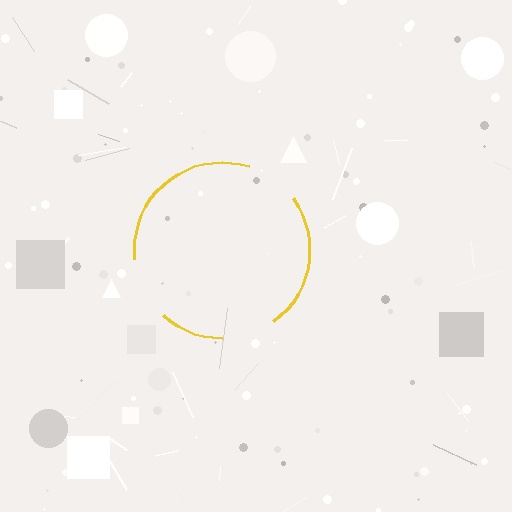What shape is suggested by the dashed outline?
The dashed outline suggests a circle.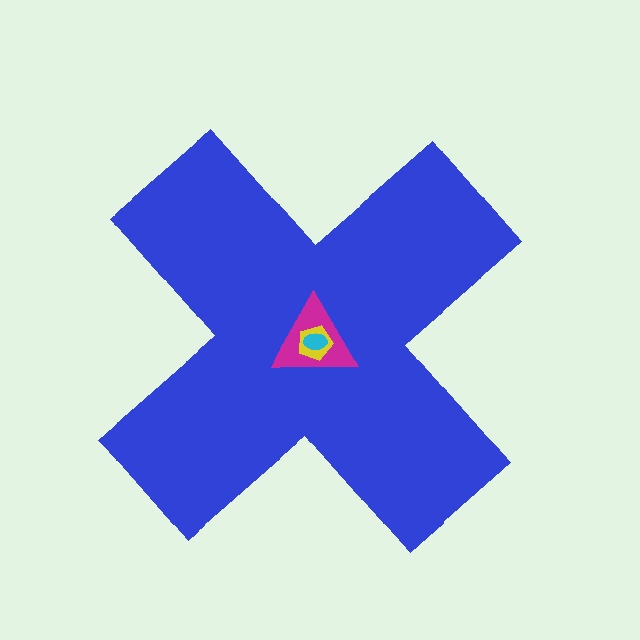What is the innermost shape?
The cyan ellipse.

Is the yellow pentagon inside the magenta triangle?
Yes.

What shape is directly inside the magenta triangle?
The yellow pentagon.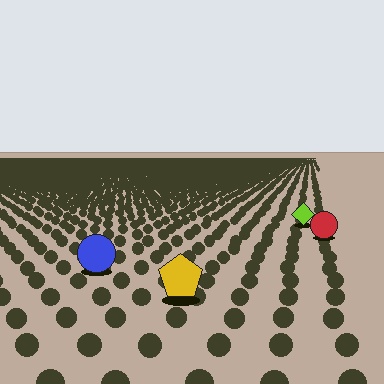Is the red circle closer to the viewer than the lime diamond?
Yes. The red circle is closer — you can tell from the texture gradient: the ground texture is coarser near it.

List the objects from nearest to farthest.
From nearest to farthest: the yellow pentagon, the blue circle, the red circle, the lime diamond.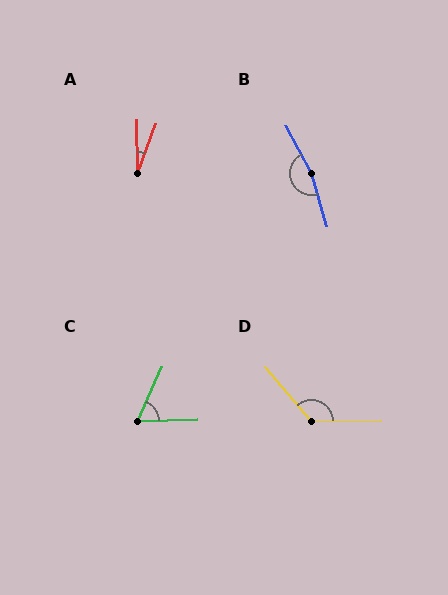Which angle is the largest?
B, at approximately 169 degrees.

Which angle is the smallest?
A, at approximately 21 degrees.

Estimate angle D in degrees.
Approximately 129 degrees.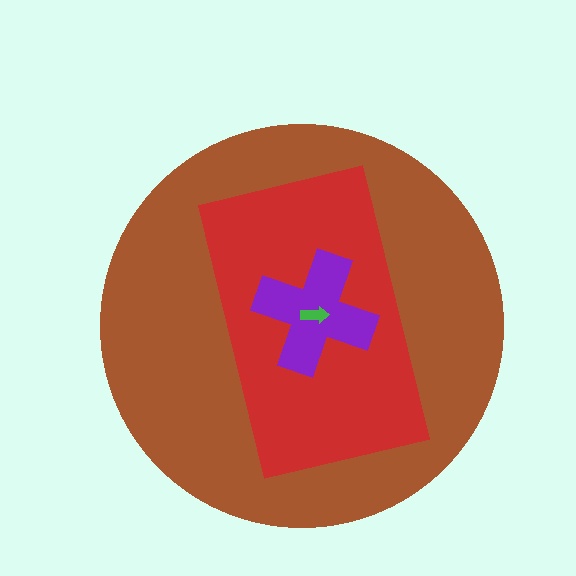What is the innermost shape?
The green arrow.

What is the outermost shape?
The brown circle.